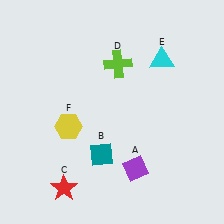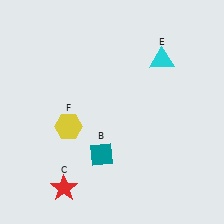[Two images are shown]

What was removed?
The purple diamond (A), the lime cross (D) were removed in Image 2.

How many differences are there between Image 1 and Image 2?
There are 2 differences between the two images.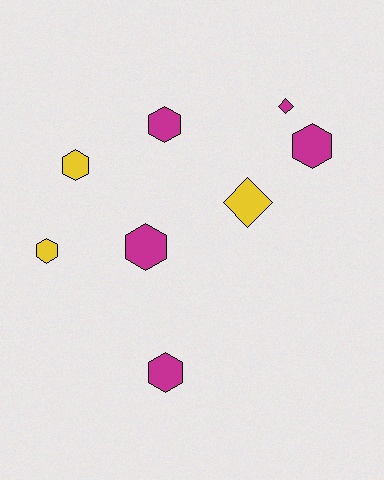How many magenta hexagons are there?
There are 4 magenta hexagons.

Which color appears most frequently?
Magenta, with 5 objects.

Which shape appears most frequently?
Hexagon, with 6 objects.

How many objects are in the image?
There are 8 objects.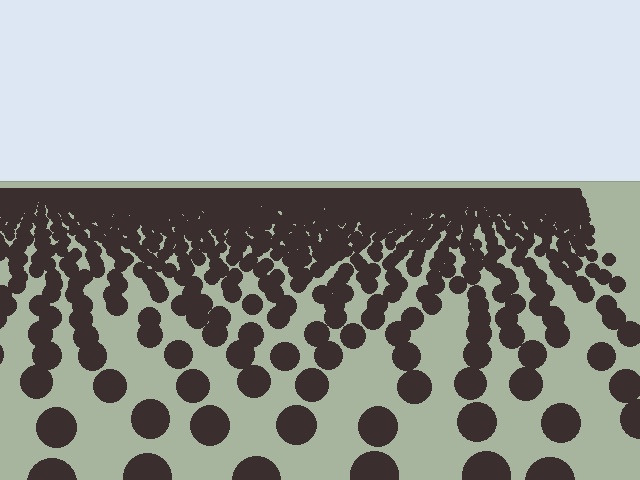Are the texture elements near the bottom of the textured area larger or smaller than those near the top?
Larger. Near the bottom, elements are closer to the viewer and appear at a bigger on-screen size.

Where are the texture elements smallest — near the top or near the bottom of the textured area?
Near the top.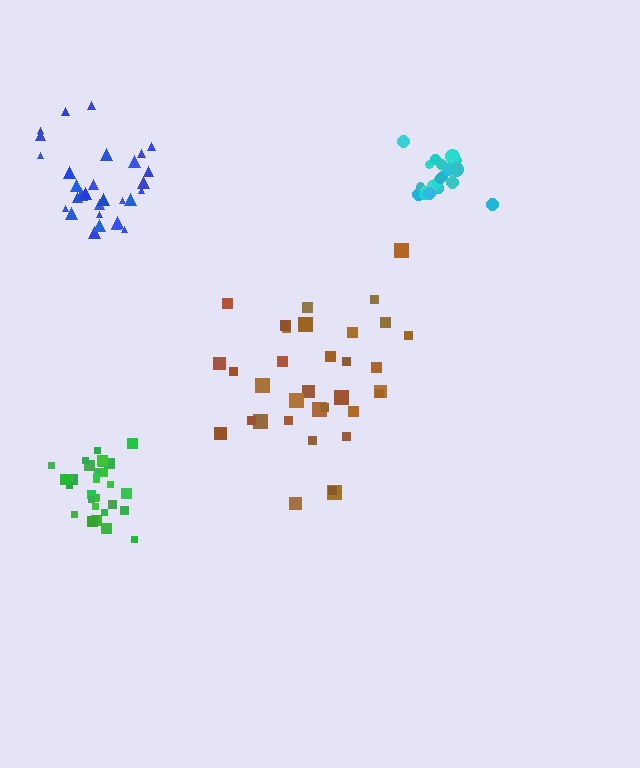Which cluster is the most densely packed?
Green.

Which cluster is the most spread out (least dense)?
Brown.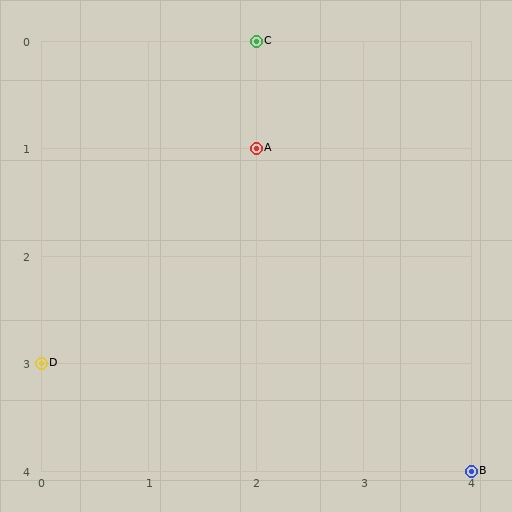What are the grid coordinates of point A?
Point A is at grid coordinates (2, 1).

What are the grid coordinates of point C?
Point C is at grid coordinates (2, 0).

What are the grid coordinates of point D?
Point D is at grid coordinates (0, 3).